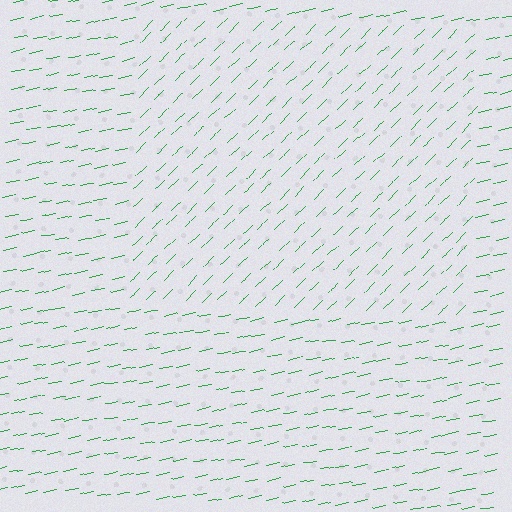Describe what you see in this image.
The image is filled with small green line segments. A rectangle region in the image has lines oriented differently from the surrounding lines, creating a visible texture boundary.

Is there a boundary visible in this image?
Yes, there is a texture boundary formed by a change in line orientation.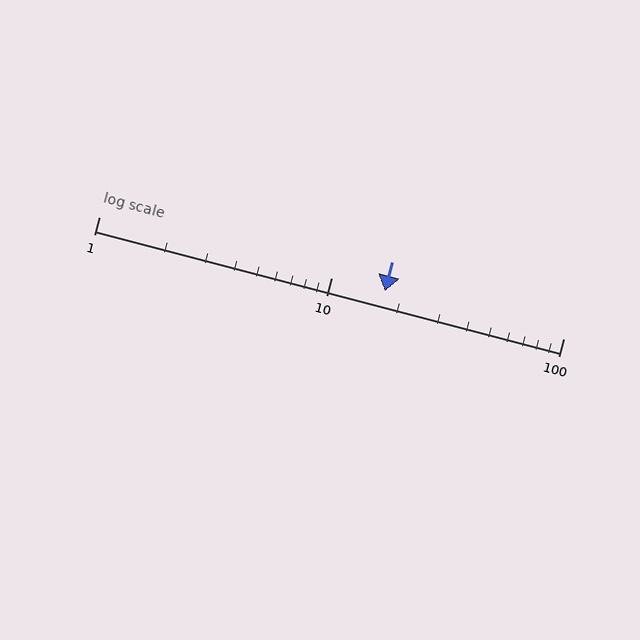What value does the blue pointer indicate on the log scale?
The pointer indicates approximately 17.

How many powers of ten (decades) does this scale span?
The scale spans 2 decades, from 1 to 100.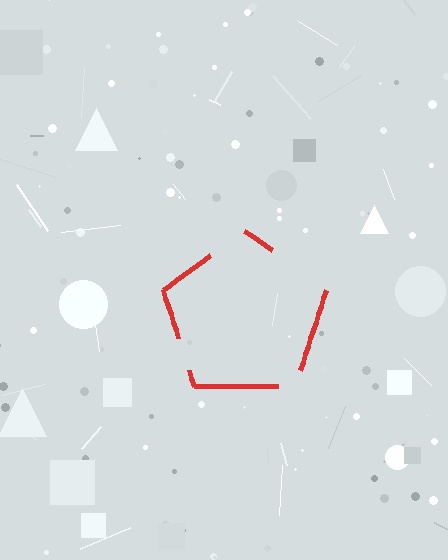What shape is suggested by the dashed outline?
The dashed outline suggests a pentagon.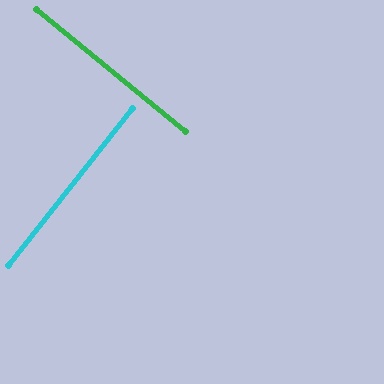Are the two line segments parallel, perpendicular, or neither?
Perpendicular — they meet at approximately 89°.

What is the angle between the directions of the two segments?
Approximately 89 degrees.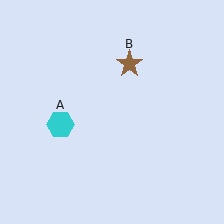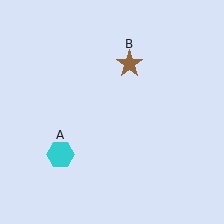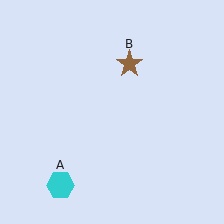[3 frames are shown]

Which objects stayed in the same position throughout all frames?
Brown star (object B) remained stationary.